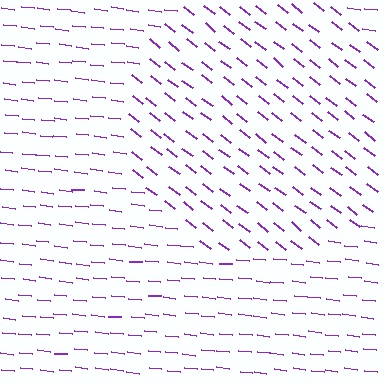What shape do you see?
I see a circle.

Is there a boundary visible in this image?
Yes, there is a texture boundary formed by a change in line orientation.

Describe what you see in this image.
The image is filled with small purple line segments. A circle region in the image has lines oriented differently from the surrounding lines, creating a visible texture boundary.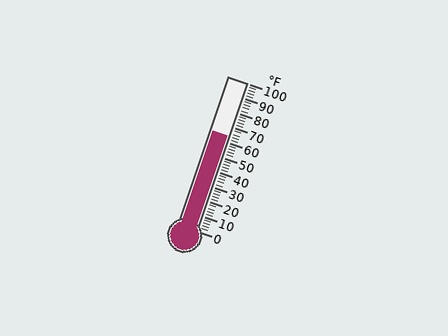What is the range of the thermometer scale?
The thermometer scale ranges from 0°F to 100°F.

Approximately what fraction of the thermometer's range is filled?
The thermometer is filled to approximately 65% of its range.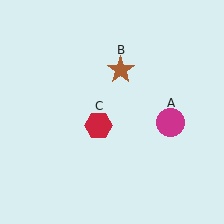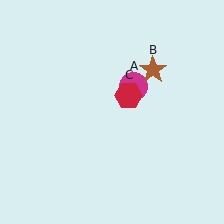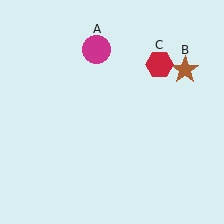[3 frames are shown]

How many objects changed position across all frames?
3 objects changed position: magenta circle (object A), brown star (object B), red hexagon (object C).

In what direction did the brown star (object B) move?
The brown star (object B) moved right.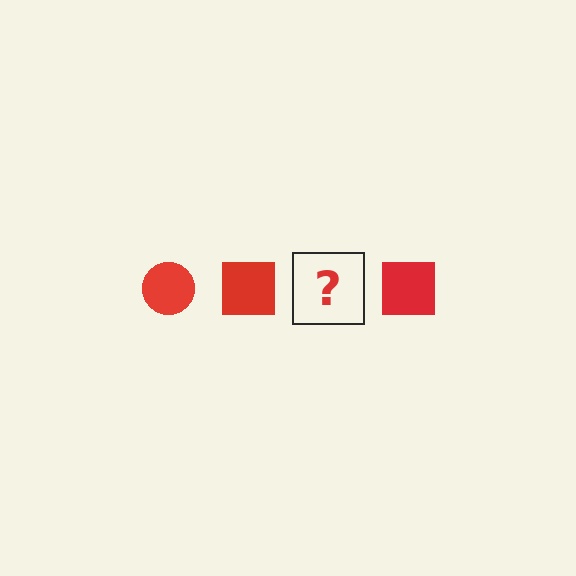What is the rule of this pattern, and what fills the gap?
The rule is that the pattern cycles through circle, square shapes in red. The gap should be filled with a red circle.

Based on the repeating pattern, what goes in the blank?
The blank should be a red circle.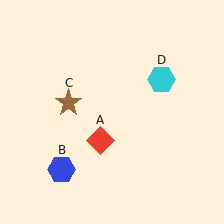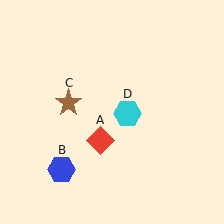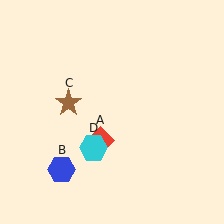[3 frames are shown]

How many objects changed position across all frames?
1 object changed position: cyan hexagon (object D).